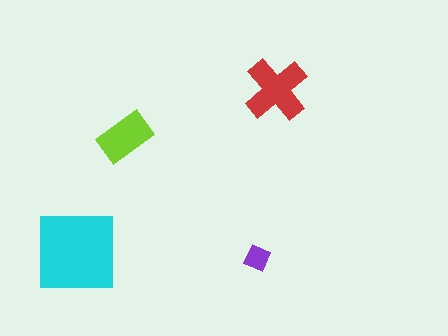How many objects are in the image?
There are 4 objects in the image.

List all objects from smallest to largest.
The purple diamond, the lime rectangle, the red cross, the cyan square.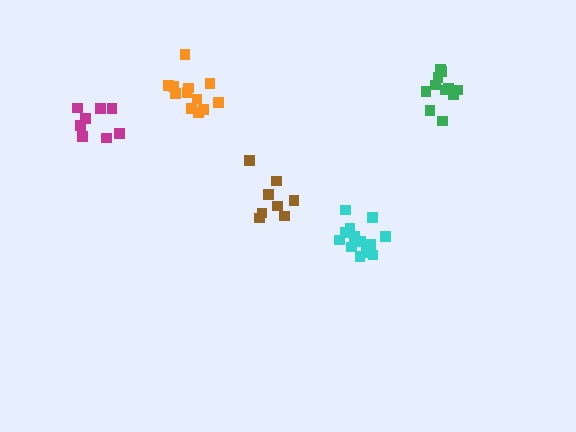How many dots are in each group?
Group 1: 13 dots, Group 2: 11 dots, Group 3: 8 dots, Group 4: 8 dots, Group 5: 14 dots (54 total).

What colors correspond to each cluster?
The clusters are colored: orange, green, brown, magenta, cyan.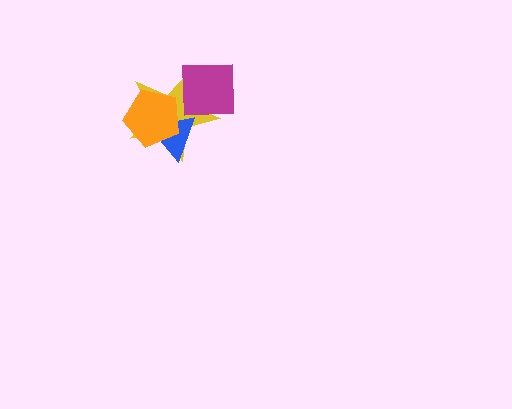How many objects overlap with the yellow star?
3 objects overlap with the yellow star.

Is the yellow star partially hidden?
Yes, it is partially covered by another shape.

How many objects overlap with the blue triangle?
2 objects overlap with the blue triangle.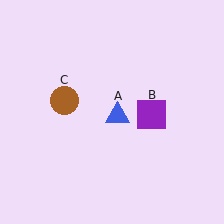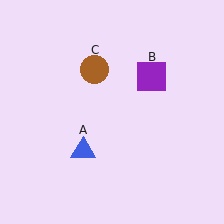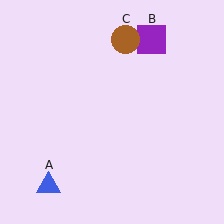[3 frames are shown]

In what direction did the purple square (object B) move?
The purple square (object B) moved up.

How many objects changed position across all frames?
3 objects changed position: blue triangle (object A), purple square (object B), brown circle (object C).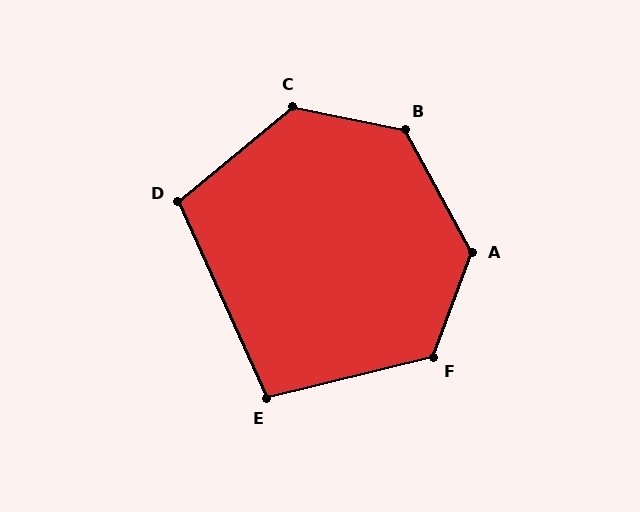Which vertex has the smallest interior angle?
E, at approximately 100 degrees.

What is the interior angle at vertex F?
Approximately 124 degrees (obtuse).